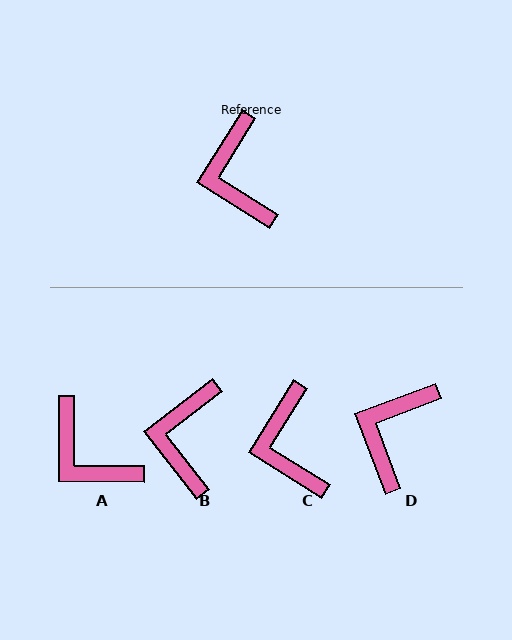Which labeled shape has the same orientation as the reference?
C.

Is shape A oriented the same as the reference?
No, it is off by about 32 degrees.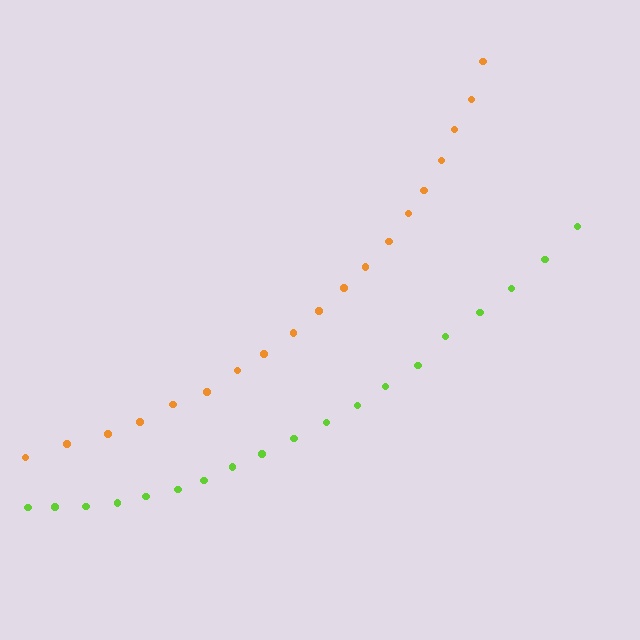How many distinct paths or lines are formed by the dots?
There are 2 distinct paths.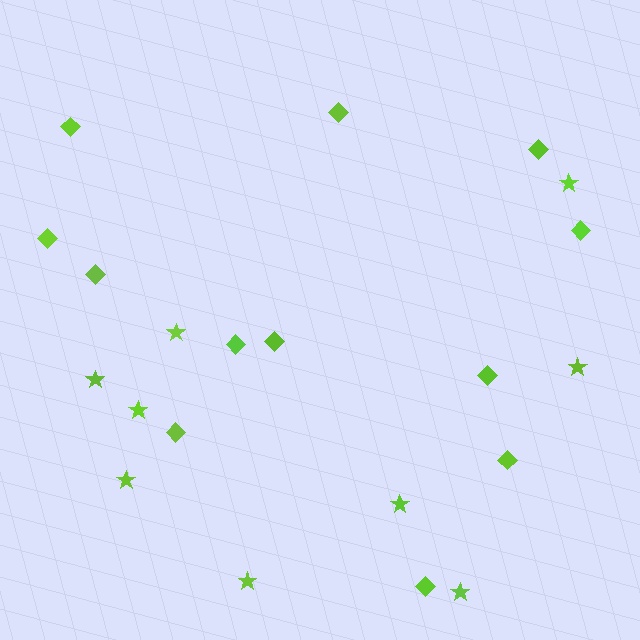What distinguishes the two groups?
There are 2 groups: one group of stars (9) and one group of diamonds (12).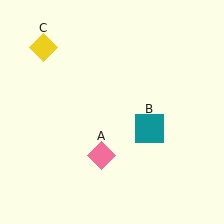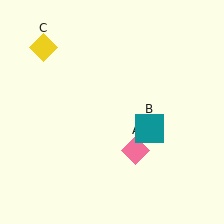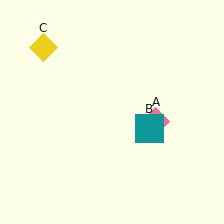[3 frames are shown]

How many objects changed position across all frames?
1 object changed position: pink diamond (object A).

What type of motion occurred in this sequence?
The pink diamond (object A) rotated counterclockwise around the center of the scene.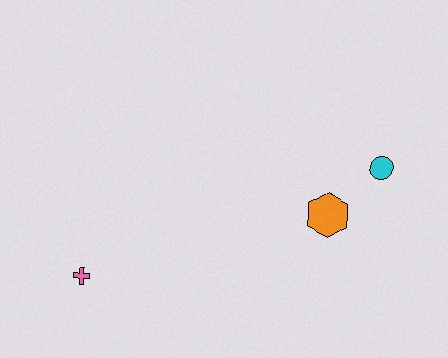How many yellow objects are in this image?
There are no yellow objects.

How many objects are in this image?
There are 3 objects.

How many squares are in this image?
There are no squares.